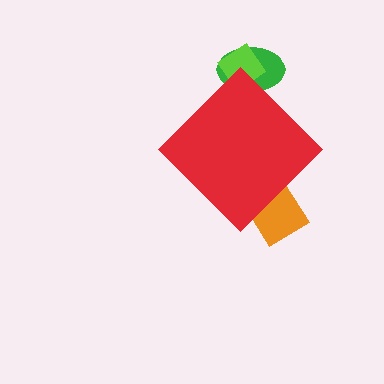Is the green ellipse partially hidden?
Yes, the green ellipse is partially hidden behind the red diamond.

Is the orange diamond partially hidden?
Yes, the orange diamond is partially hidden behind the red diamond.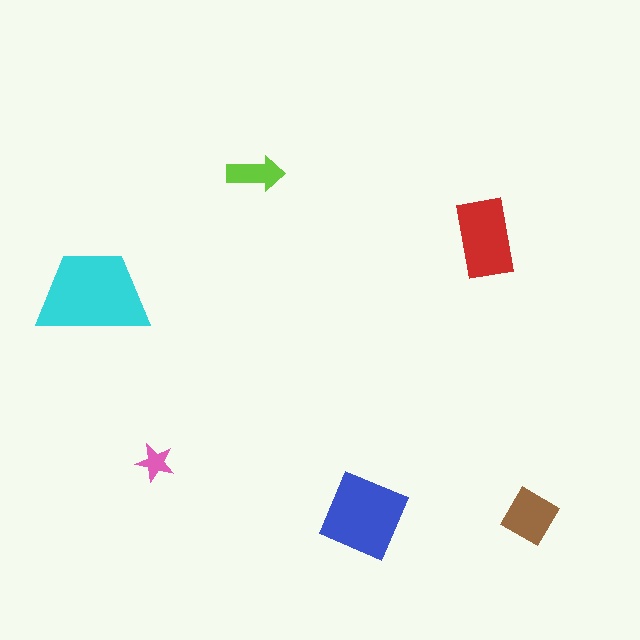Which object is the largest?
The cyan trapezoid.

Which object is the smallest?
The pink star.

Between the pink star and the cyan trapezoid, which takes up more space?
The cyan trapezoid.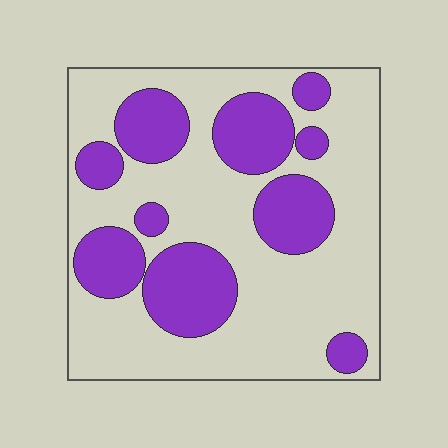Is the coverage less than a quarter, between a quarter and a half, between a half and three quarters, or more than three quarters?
Between a quarter and a half.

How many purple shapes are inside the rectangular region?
10.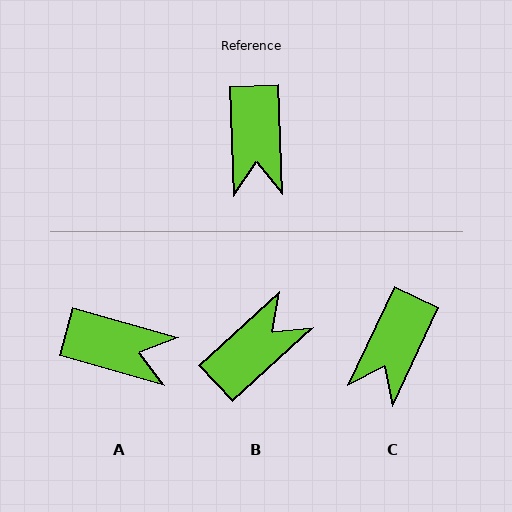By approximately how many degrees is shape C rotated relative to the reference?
Approximately 27 degrees clockwise.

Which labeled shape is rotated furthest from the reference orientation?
B, about 130 degrees away.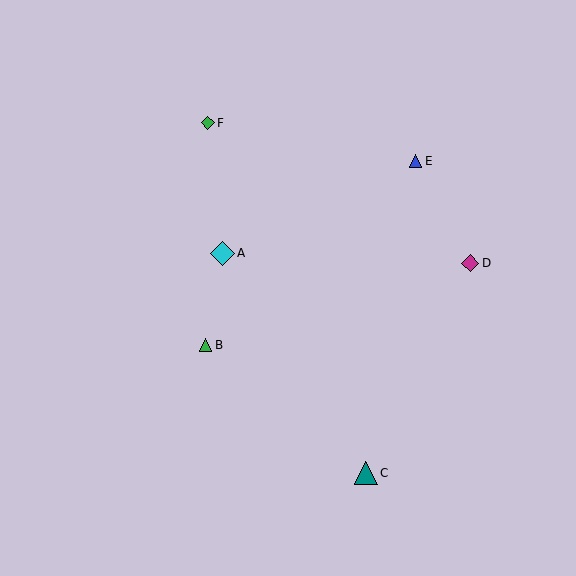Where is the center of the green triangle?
The center of the green triangle is at (206, 345).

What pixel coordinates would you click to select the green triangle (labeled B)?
Click at (206, 345) to select the green triangle B.